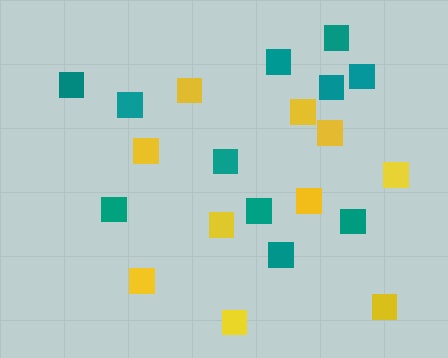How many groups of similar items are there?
There are 2 groups: one group of yellow squares (10) and one group of teal squares (11).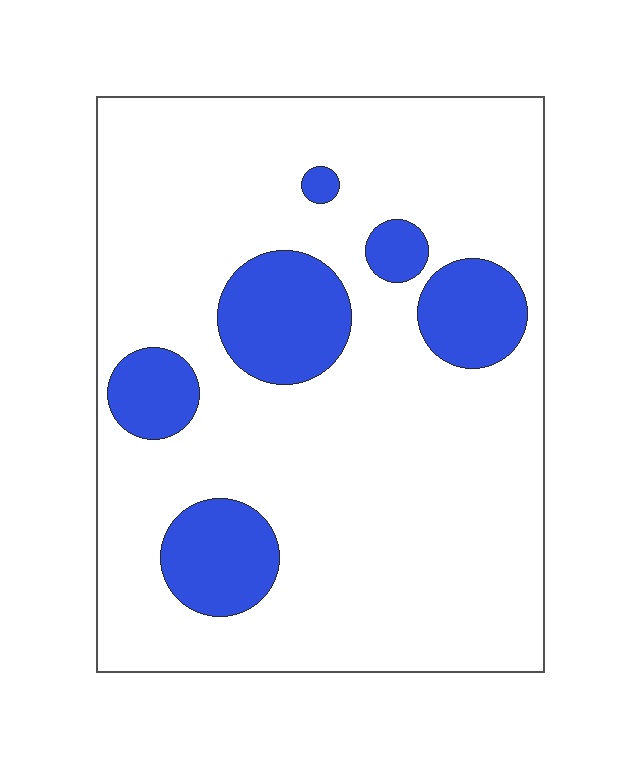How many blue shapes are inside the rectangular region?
6.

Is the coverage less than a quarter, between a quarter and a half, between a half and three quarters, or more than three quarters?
Less than a quarter.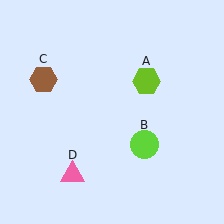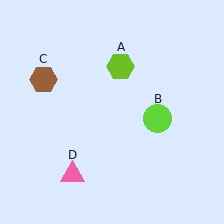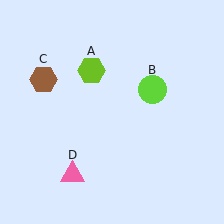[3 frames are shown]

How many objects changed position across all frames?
2 objects changed position: lime hexagon (object A), lime circle (object B).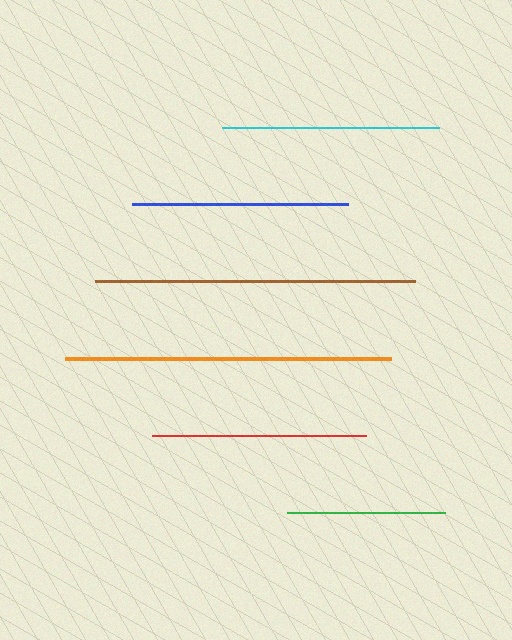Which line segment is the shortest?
The green line is the shortest at approximately 158 pixels.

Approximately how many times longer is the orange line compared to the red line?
The orange line is approximately 1.5 times the length of the red line.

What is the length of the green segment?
The green segment is approximately 158 pixels long.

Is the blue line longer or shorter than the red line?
The blue line is longer than the red line.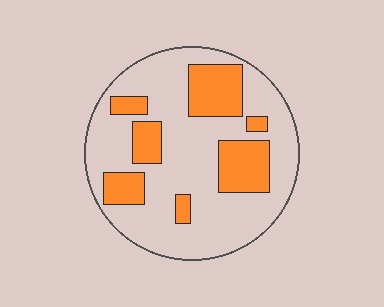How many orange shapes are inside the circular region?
7.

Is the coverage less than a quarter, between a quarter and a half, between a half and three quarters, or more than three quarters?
Between a quarter and a half.